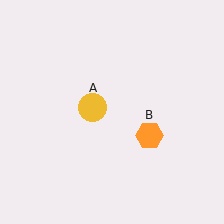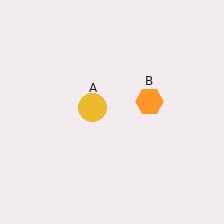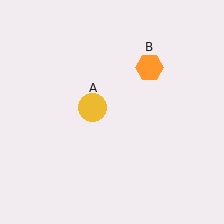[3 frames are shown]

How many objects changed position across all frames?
1 object changed position: orange hexagon (object B).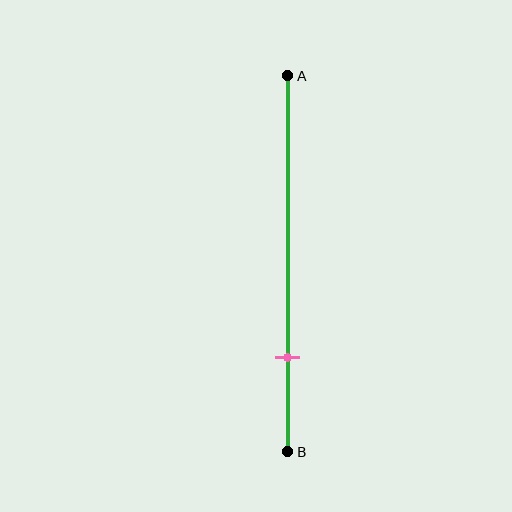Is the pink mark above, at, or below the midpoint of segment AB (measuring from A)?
The pink mark is below the midpoint of segment AB.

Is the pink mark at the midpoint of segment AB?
No, the mark is at about 75% from A, not at the 50% midpoint.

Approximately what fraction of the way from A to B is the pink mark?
The pink mark is approximately 75% of the way from A to B.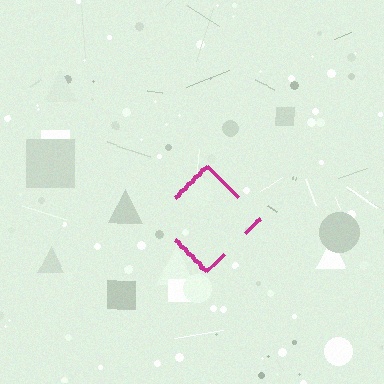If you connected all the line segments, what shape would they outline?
They would outline a diamond.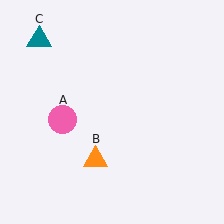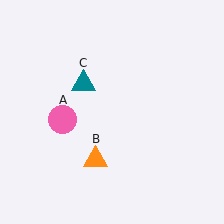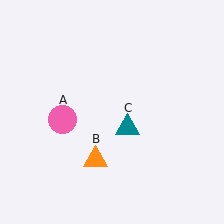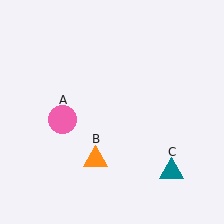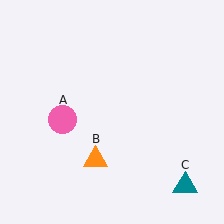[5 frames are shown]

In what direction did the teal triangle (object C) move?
The teal triangle (object C) moved down and to the right.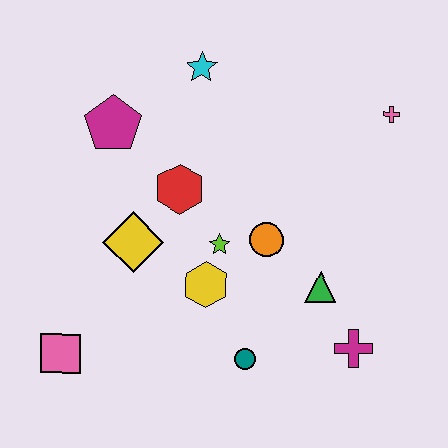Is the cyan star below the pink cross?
No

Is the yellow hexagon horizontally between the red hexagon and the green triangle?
Yes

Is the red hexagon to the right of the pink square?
Yes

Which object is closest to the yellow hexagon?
The lime star is closest to the yellow hexagon.